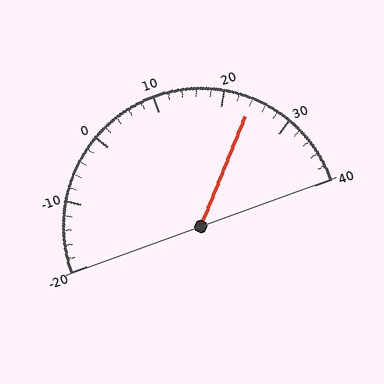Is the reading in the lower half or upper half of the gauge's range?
The reading is in the upper half of the range (-20 to 40).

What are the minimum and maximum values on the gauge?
The gauge ranges from -20 to 40.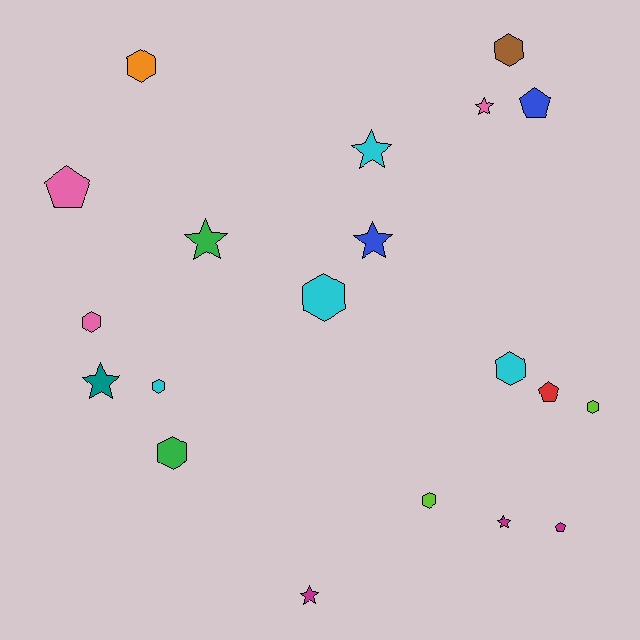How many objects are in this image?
There are 20 objects.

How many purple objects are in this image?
There are no purple objects.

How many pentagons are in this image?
There are 4 pentagons.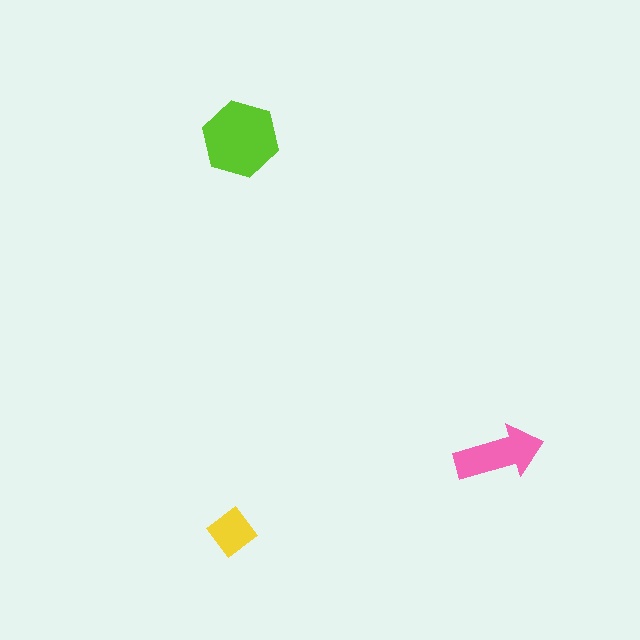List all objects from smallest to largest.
The yellow diamond, the pink arrow, the lime hexagon.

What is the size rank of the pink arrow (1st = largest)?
2nd.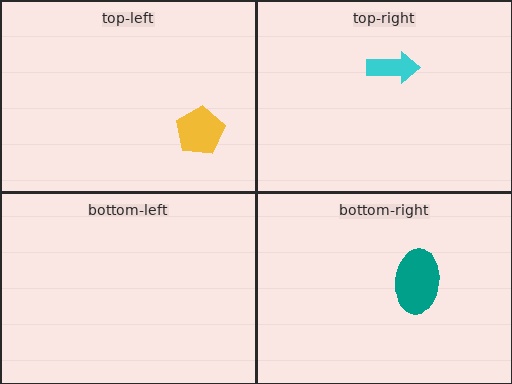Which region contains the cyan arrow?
The top-right region.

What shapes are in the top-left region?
The yellow pentagon.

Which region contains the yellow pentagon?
The top-left region.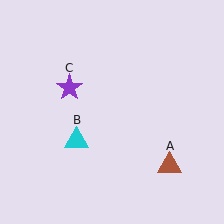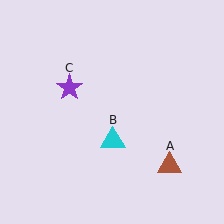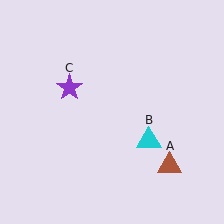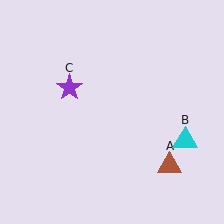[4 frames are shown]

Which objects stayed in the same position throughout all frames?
Brown triangle (object A) and purple star (object C) remained stationary.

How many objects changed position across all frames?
1 object changed position: cyan triangle (object B).